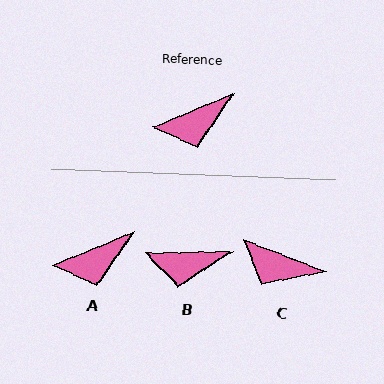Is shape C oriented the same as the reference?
No, it is off by about 44 degrees.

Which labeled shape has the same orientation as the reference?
A.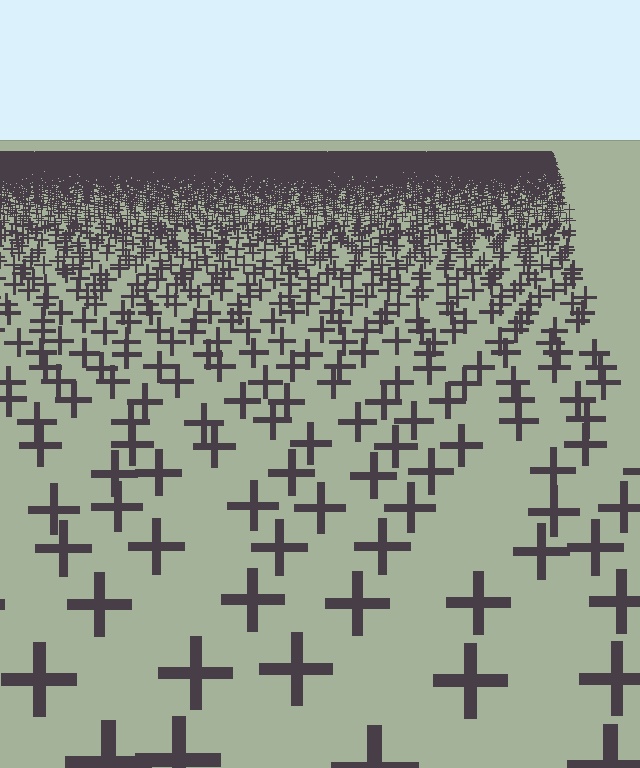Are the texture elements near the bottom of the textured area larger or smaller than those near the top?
Larger. Near the bottom, elements are closer to the viewer and appear at a bigger on-screen size.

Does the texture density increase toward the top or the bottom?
Density increases toward the top.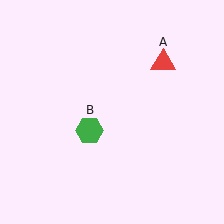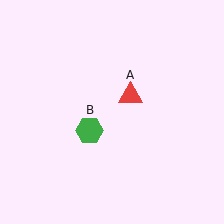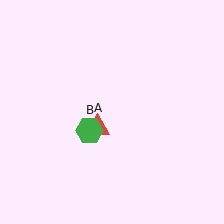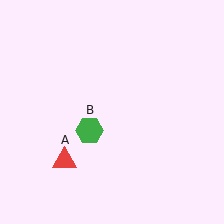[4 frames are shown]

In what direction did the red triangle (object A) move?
The red triangle (object A) moved down and to the left.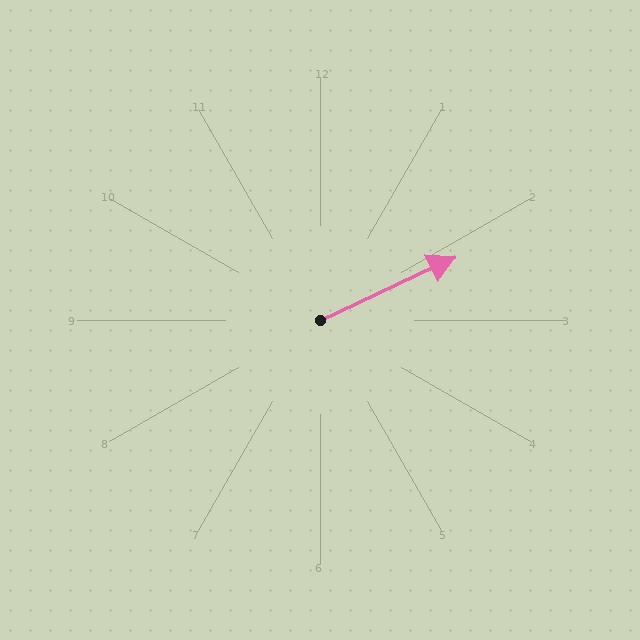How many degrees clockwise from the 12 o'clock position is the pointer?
Approximately 65 degrees.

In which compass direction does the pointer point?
Northeast.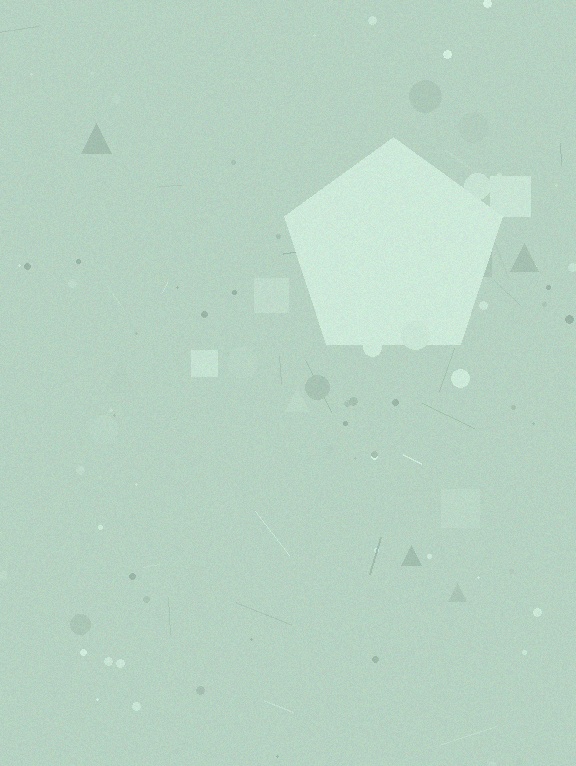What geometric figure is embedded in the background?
A pentagon is embedded in the background.